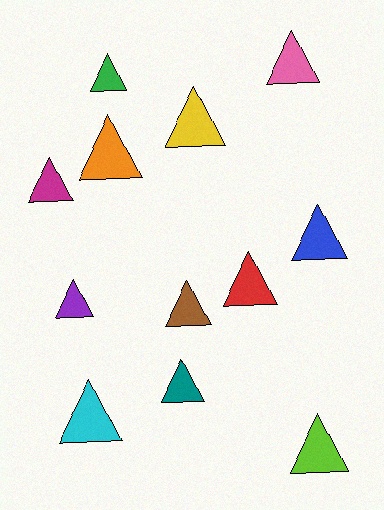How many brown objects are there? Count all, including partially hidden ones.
There is 1 brown object.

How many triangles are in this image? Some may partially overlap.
There are 12 triangles.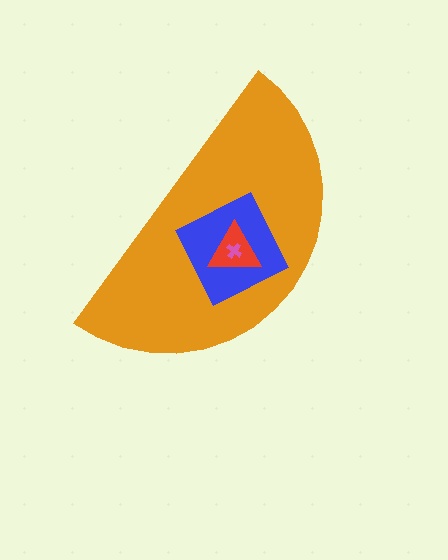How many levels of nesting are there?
4.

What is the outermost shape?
The orange semicircle.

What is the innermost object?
The pink cross.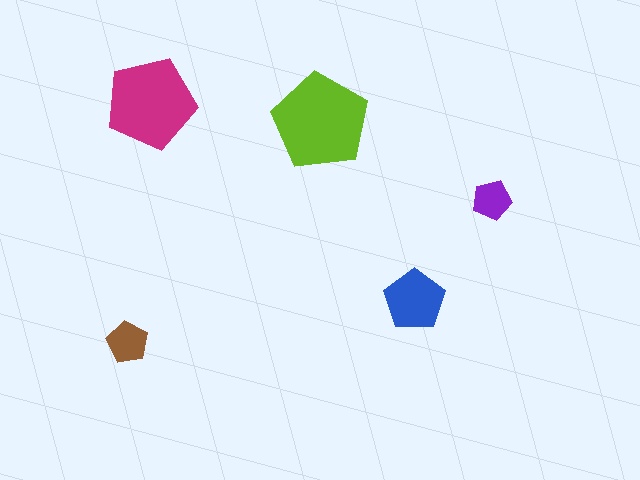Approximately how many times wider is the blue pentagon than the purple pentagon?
About 1.5 times wider.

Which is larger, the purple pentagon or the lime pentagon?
The lime one.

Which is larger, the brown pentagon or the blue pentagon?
The blue one.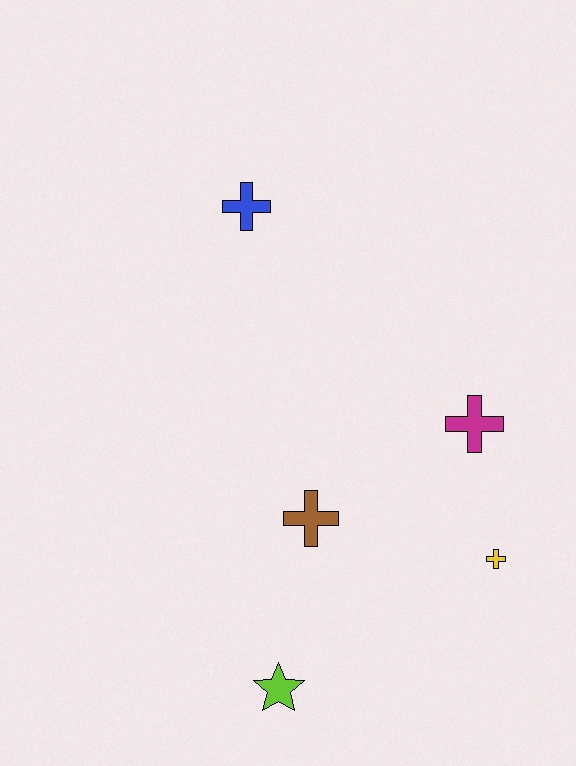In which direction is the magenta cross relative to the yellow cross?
The magenta cross is above the yellow cross.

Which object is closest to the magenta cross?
The yellow cross is closest to the magenta cross.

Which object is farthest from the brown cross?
The blue cross is farthest from the brown cross.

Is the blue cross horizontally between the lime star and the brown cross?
No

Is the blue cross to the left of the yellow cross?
Yes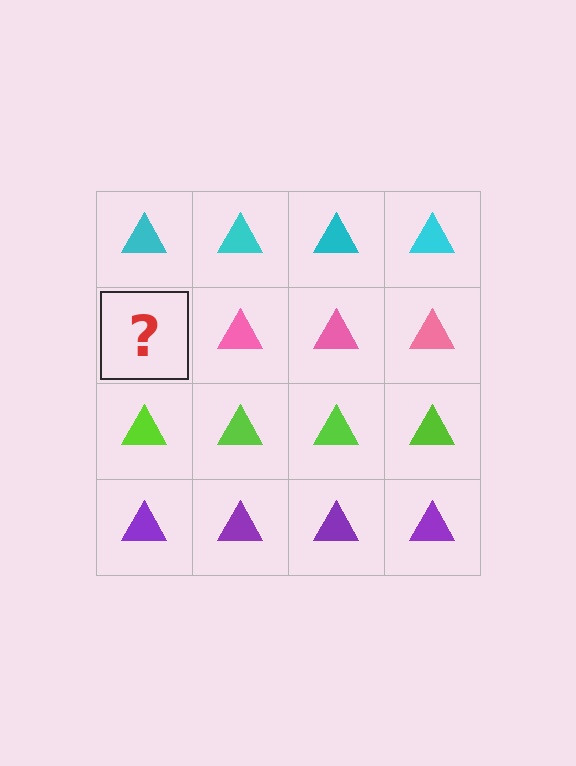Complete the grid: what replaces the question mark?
The question mark should be replaced with a pink triangle.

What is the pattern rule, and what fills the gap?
The rule is that each row has a consistent color. The gap should be filled with a pink triangle.